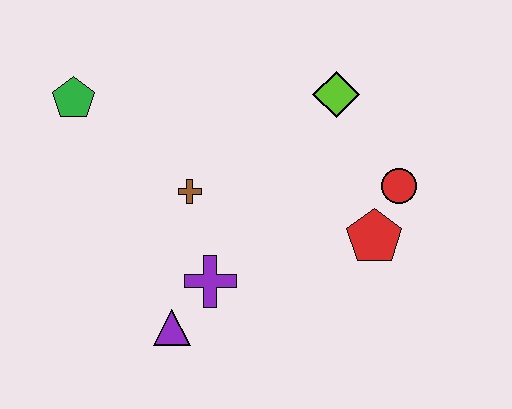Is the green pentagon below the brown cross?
No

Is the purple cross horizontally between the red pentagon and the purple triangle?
Yes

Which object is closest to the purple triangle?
The purple cross is closest to the purple triangle.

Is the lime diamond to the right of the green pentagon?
Yes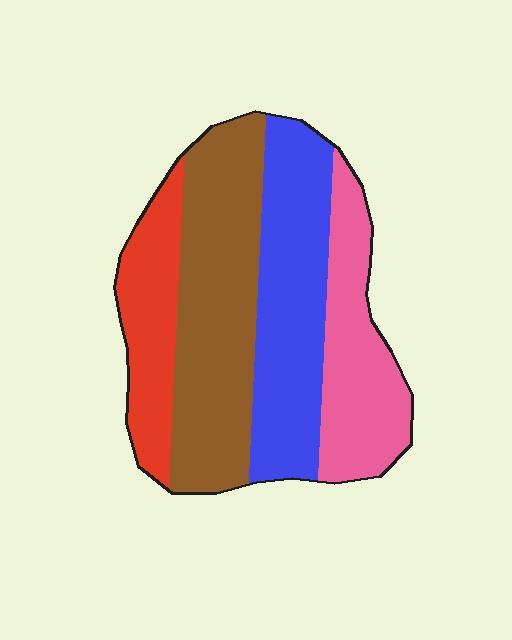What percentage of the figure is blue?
Blue covers roughly 30% of the figure.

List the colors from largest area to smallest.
From largest to smallest: brown, blue, pink, red.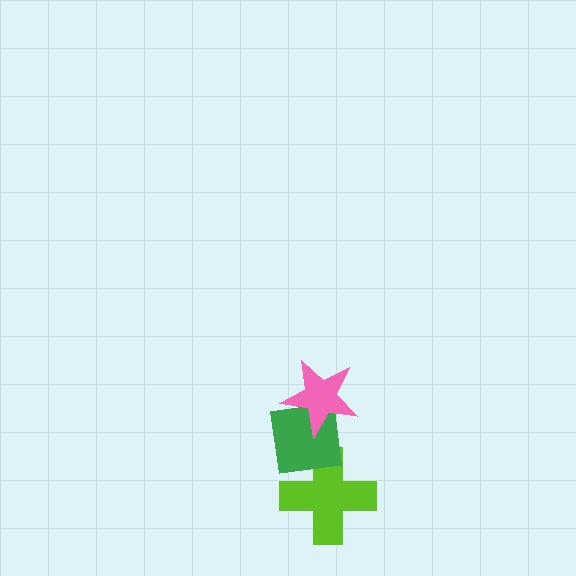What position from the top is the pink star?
The pink star is 1st from the top.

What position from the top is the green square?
The green square is 2nd from the top.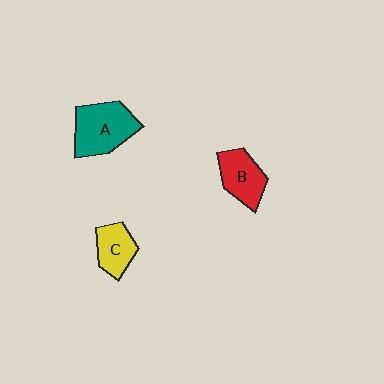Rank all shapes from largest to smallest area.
From largest to smallest: A (teal), B (red), C (yellow).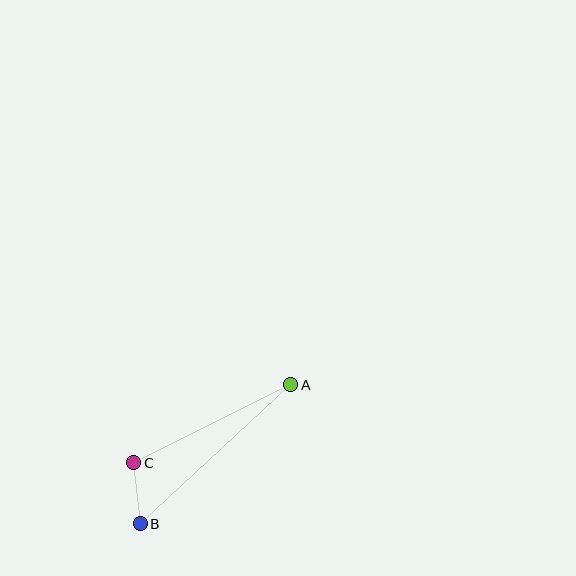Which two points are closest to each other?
Points B and C are closest to each other.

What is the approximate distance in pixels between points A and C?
The distance between A and C is approximately 175 pixels.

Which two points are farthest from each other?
Points A and B are farthest from each other.